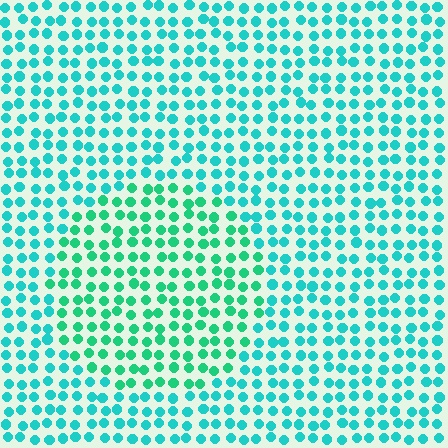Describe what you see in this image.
The image is filled with small cyan elements in a uniform arrangement. A circle-shaped region is visible where the elements are tinted to a slightly different hue, forming a subtle color boundary.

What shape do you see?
I see a circle.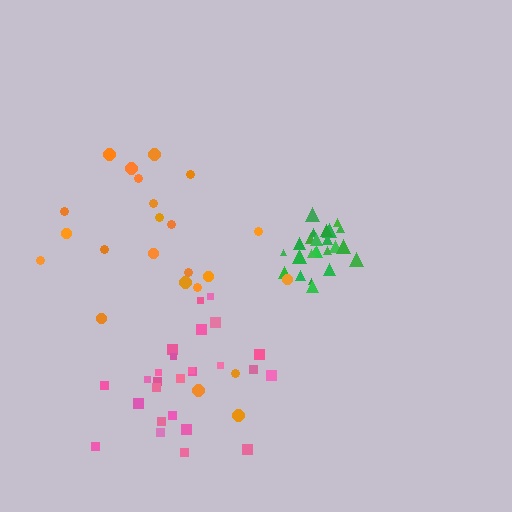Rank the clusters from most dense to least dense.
green, pink, orange.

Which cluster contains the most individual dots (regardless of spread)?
Pink (26).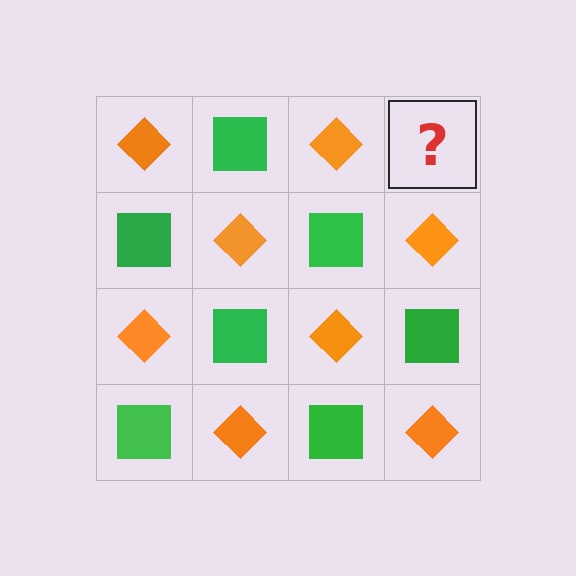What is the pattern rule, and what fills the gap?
The rule is that it alternates orange diamond and green square in a checkerboard pattern. The gap should be filled with a green square.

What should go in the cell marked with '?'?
The missing cell should contain a green square.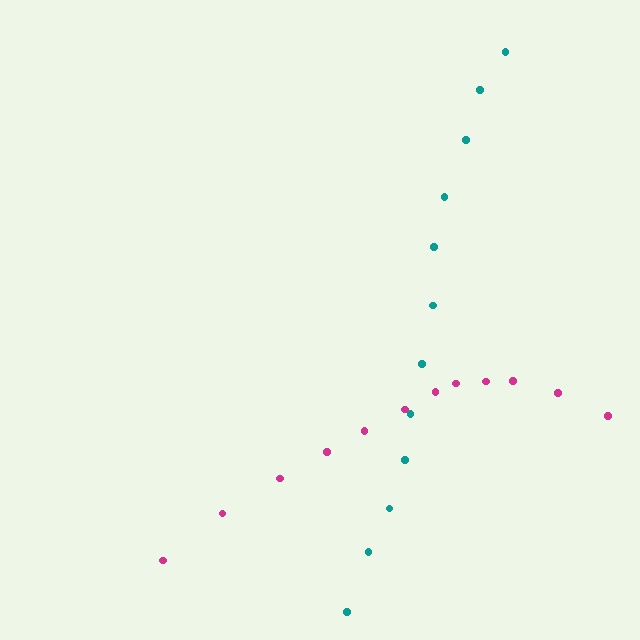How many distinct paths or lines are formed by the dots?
There are 2 distinct paths.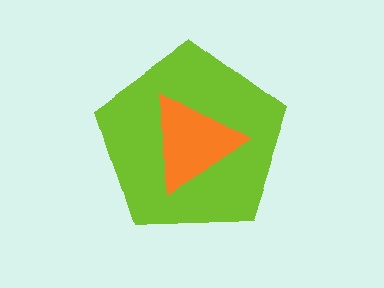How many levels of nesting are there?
2.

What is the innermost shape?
The orange triangle.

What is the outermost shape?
The lime pentagon.